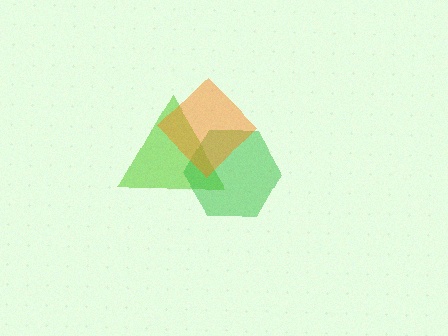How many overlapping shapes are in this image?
There are 3 overlapping shapes in the image.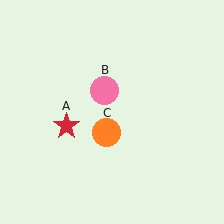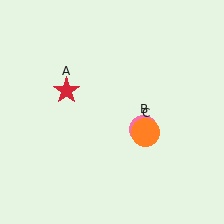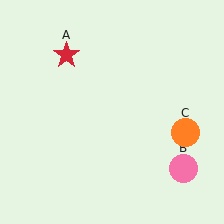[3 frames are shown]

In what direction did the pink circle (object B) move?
The pink circle (object B) moved down and to the right.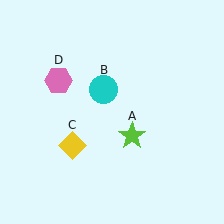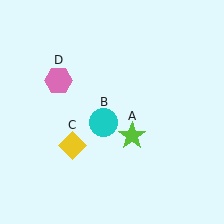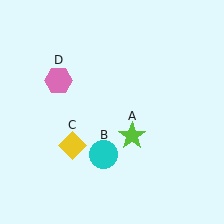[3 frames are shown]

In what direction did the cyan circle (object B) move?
The cyan circle (object B) moved down.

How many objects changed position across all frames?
1 object changed position: cyan circle (object B).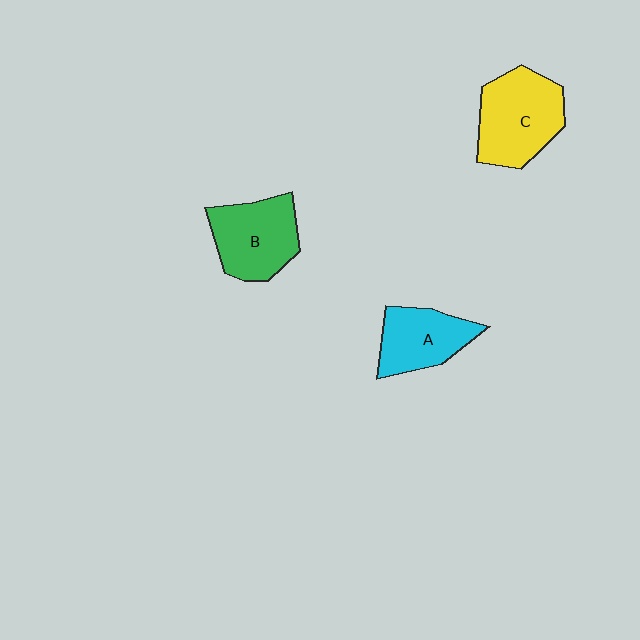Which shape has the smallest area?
Shape A (cyan).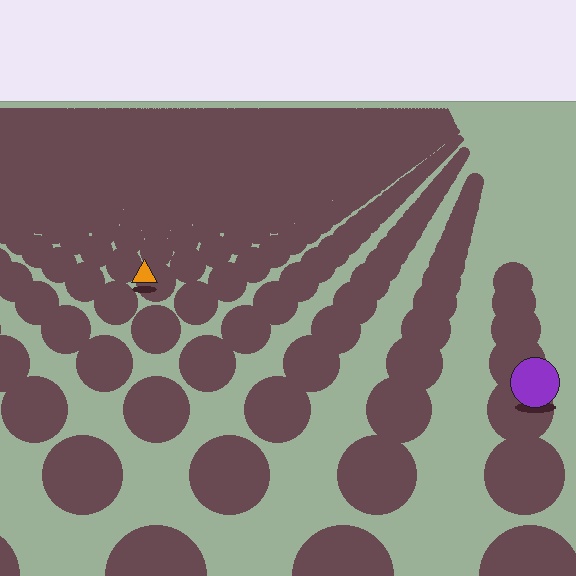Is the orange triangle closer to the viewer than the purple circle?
No. The purple circle is closer — you can tell from the texture gradient: the ground texture is coarser near it.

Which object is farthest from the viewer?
The orange triangle is farthest from the viewer. It appears smaller and the ground texture around it is denser.